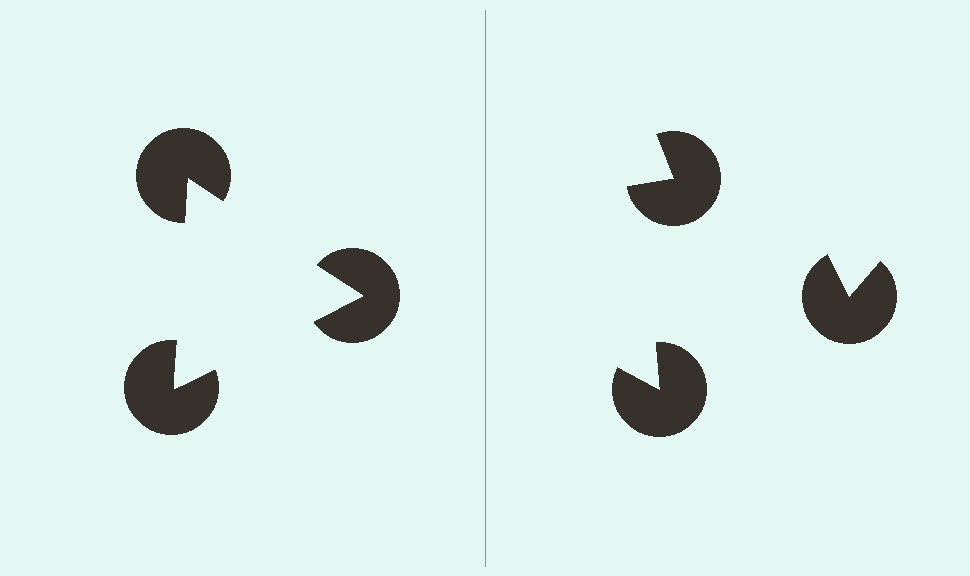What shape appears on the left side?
An illusory triangle.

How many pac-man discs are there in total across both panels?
6 — 3 on each side.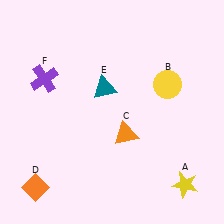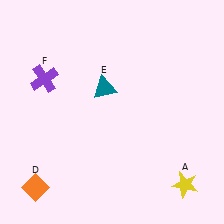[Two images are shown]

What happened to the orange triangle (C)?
The orange triangle (C) was removed in Image 2. It was in the bottom-right area of Image 1.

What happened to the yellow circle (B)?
The yellow circle (B) was removed in Image 2. It was in the top-right area of Image 1.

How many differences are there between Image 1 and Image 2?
There are 2 differences between the two images.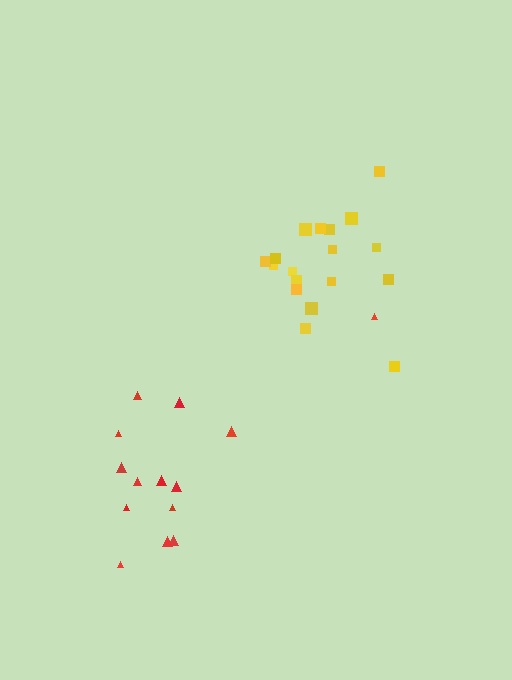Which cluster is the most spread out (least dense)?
Red.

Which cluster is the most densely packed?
Yellow.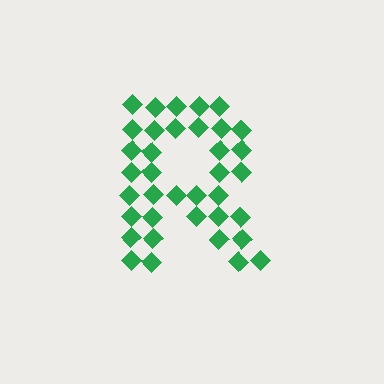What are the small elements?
The small elements are diamonds.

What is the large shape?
The large shape is the letter R.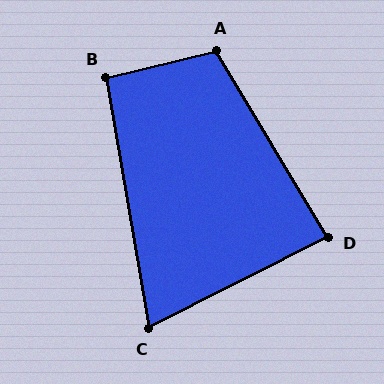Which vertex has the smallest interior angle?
C, at approximately 73 degrees.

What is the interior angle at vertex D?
Approximately 86 degrees (approximately right).